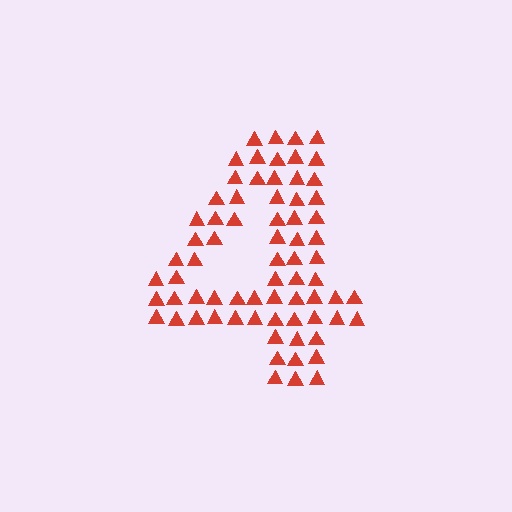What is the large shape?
The large shape is the digit 4.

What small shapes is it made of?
It is made of small triangles.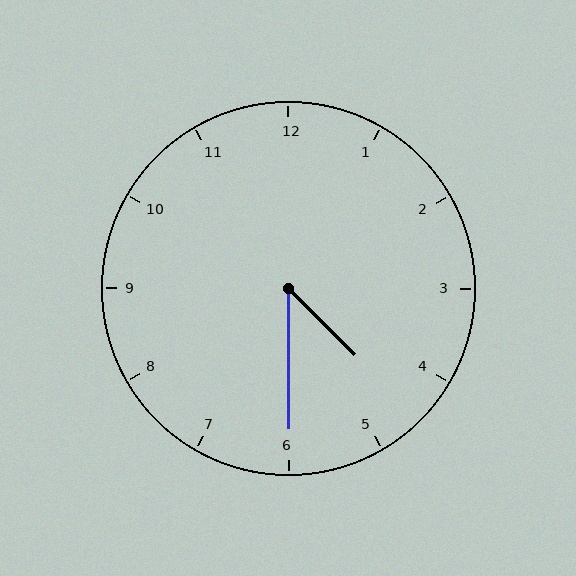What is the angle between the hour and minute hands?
Approximately 45 degrees.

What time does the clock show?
4:30.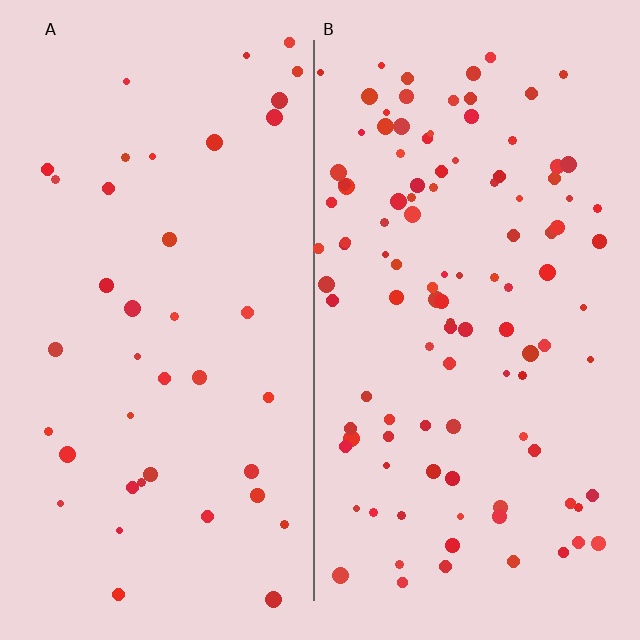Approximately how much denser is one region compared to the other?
Approximately 2.7× — region B over region A.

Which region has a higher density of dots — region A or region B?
B (the right).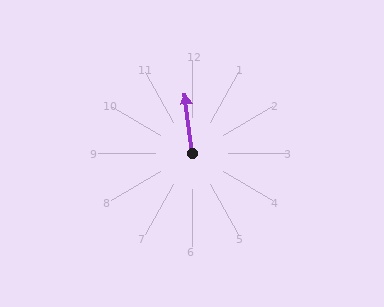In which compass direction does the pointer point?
North.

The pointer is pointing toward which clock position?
Roughly 12 o'clock.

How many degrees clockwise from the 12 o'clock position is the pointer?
Approximately 353 degrees.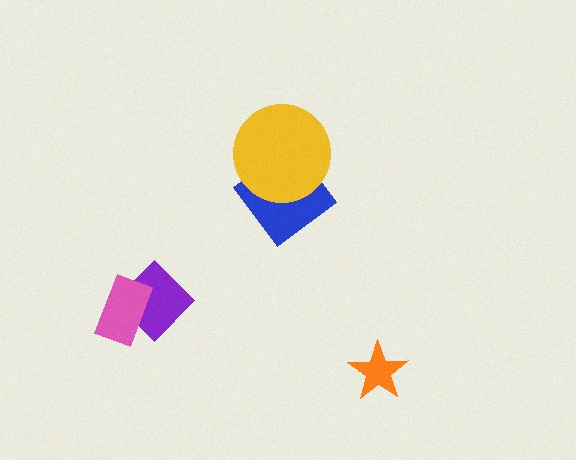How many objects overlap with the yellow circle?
1 object overlaps with the yellow circle.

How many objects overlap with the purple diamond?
1 object overlaps with the purple diamond.